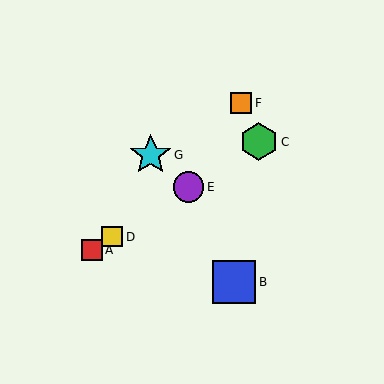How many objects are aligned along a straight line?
4 objects (A, C, D, E) are aligned along a straight line.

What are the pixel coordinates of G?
Object G is at (151, 155).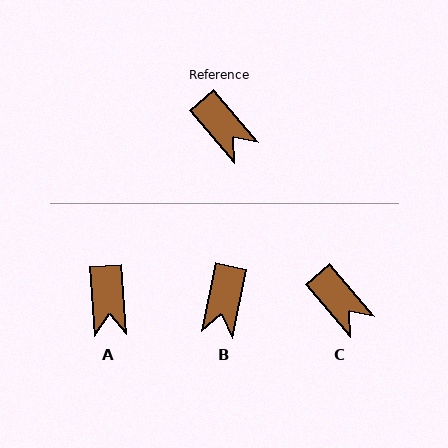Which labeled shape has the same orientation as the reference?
C.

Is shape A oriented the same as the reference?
No, it is off by about 36 degrees.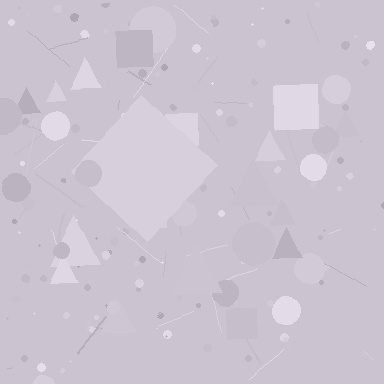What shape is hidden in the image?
A diamond is hidden in the image.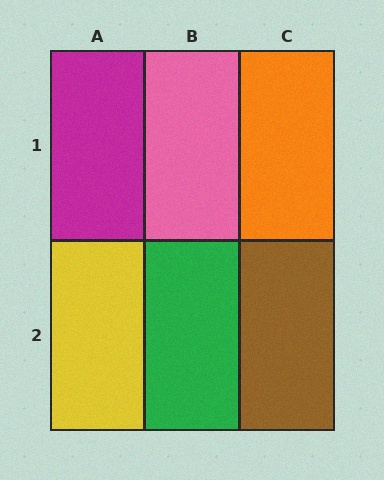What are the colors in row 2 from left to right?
Yellow, green, brown.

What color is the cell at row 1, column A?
Magenta.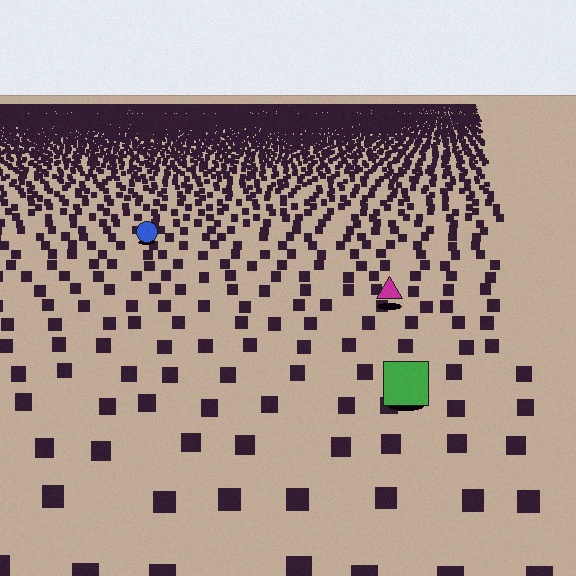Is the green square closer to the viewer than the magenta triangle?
Yes. The green square is closer — you can tell from the texture gradient: the ground texture is coarser near it.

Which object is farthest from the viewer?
The blue circle is farthest from the viewer. It appears smaller and the ground texture around it is denser.